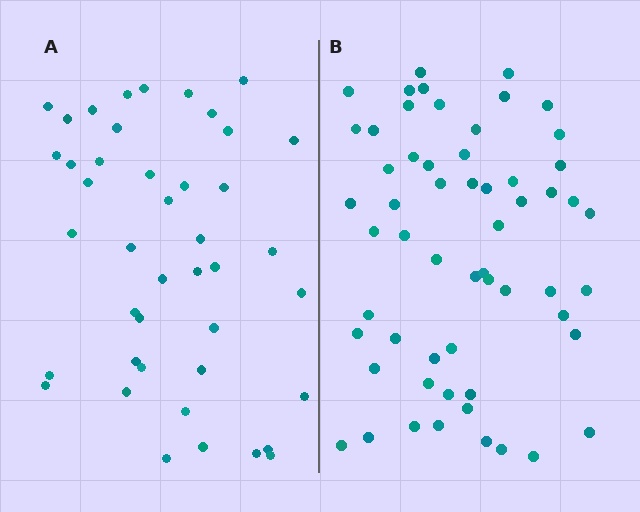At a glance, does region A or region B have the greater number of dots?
Region B (the right region) has more dots.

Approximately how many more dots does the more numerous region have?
Region B has approximately 15 more dots than region A.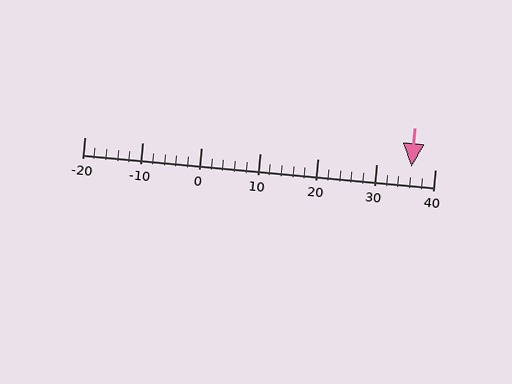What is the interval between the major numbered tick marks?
The major tick marks are spaced 10 units apart.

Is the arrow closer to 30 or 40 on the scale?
The arrow is closer to 40.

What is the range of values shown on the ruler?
The ruler shows values from -20 to 40.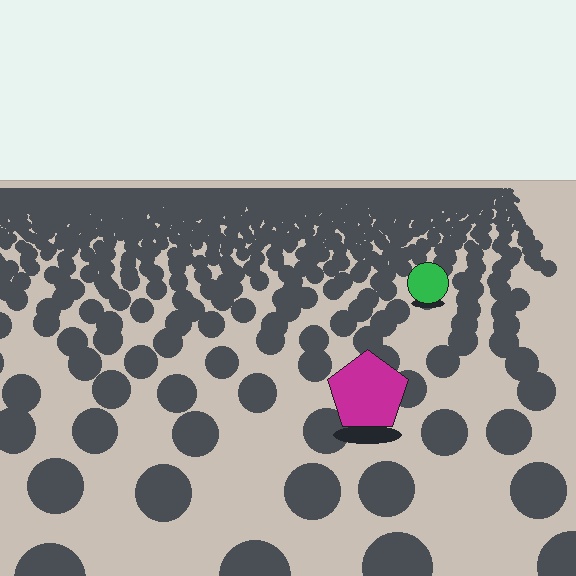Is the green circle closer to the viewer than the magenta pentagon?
No. The magenta pentagon is closer — you can tell from the texture gradient: the ground texture is coarser near it.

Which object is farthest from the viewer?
The green circle is farthest from the viewer. It appears smaller and the ground texture around it is denser.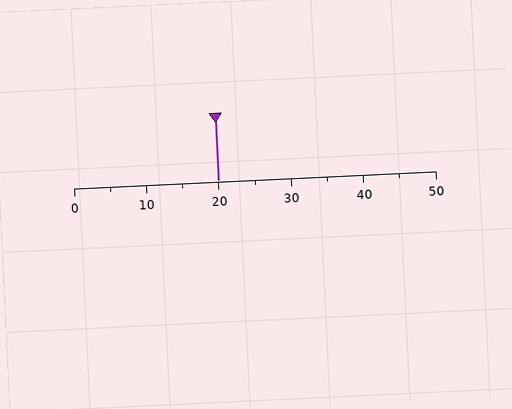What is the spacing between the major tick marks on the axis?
The major ticks are spaced 10 apart.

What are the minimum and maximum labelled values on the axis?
The axis runs from 0 to 50.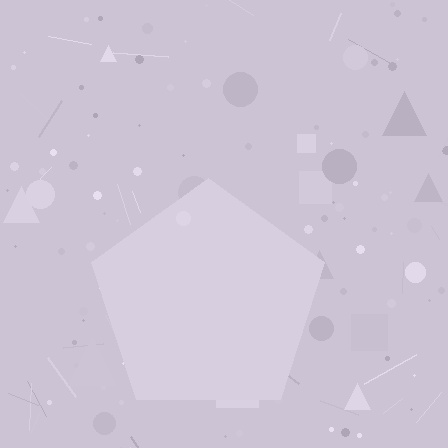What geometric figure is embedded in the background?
A pentagon is embedded in the background.